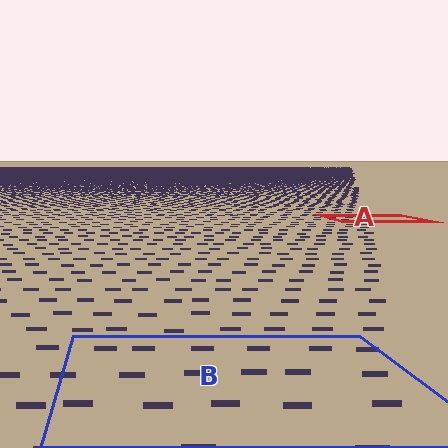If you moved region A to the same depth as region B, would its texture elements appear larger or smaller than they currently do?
They would appear larger. At a closer depth, the same texture elements are projected at a bigger on-screen size.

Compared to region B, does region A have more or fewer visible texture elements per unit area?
Region A has more texture elements per unit area — they are packed more densely because it is farther away.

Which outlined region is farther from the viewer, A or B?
Region A is farther from the viewer — the texture elements inside it appear smaller and more densely packed.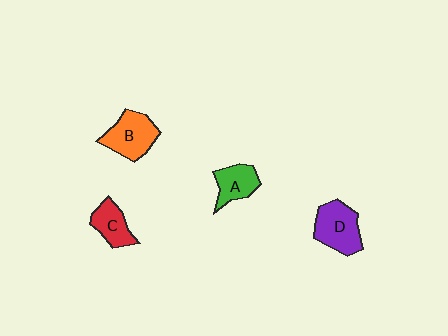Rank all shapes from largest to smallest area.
From largest to smallest: D (purple), B (orange), A (green), C (red).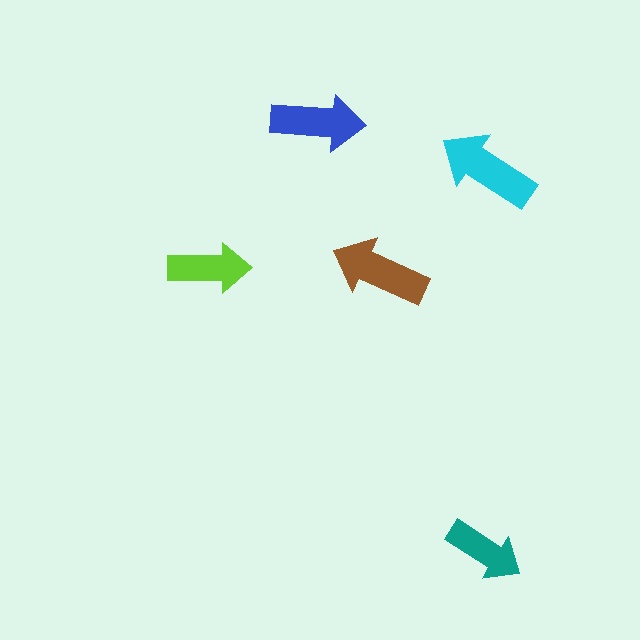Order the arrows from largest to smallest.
the cyan one, the brown one, the blue one, the lime one, the teal one.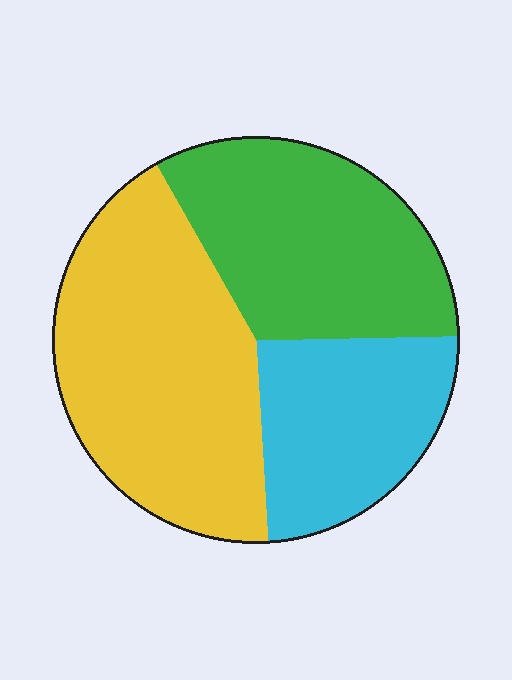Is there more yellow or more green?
Yellow.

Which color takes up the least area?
Cyan, at roughly 25%.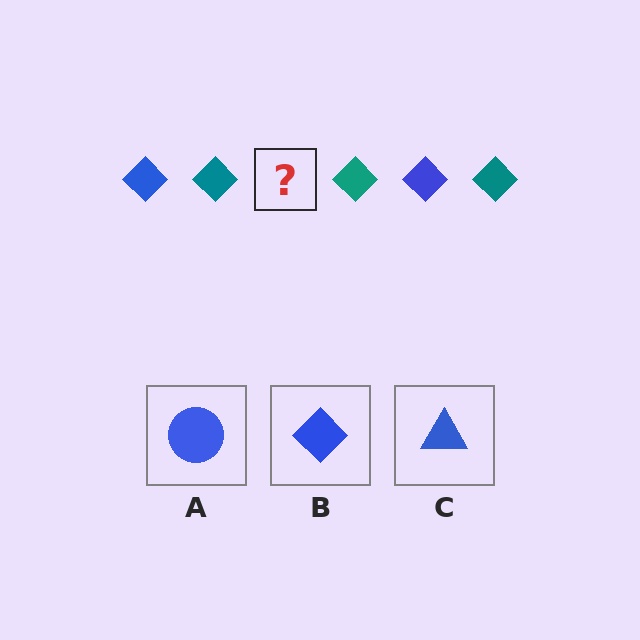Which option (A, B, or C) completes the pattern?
B.